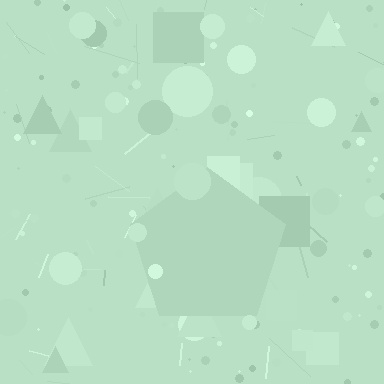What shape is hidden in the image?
A pentagon is hidden in the image.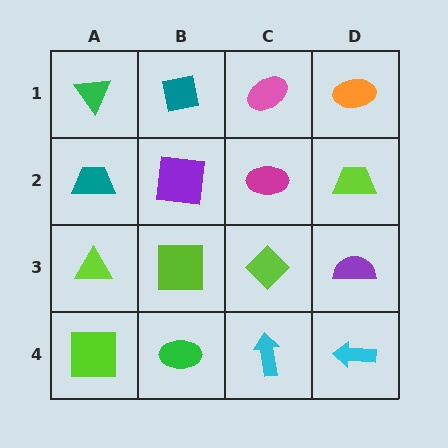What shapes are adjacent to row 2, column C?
A pink ellipse (row 1, column C), a lime diamond (row 3, column C), a purple square (row 2, column B), a lime trapezoid (row 2, column D).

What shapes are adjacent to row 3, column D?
A lime trapezoid (row 2, column D), a cyan arrow (row 4, column D), a lime diamond (row 3, column C).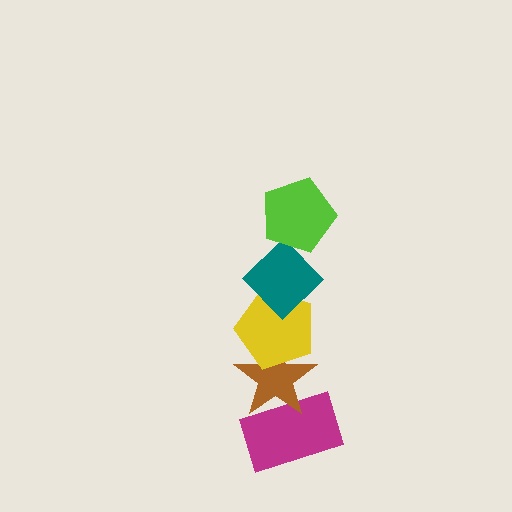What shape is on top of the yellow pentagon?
The teal diamond is on top of the yellow pentagon.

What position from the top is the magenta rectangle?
The magenta rectangle is 5th from the top.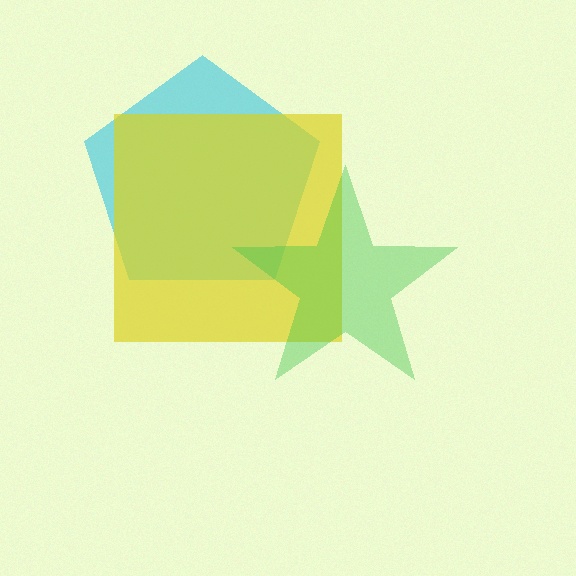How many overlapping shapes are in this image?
There are 3 overlapping shapes in the image.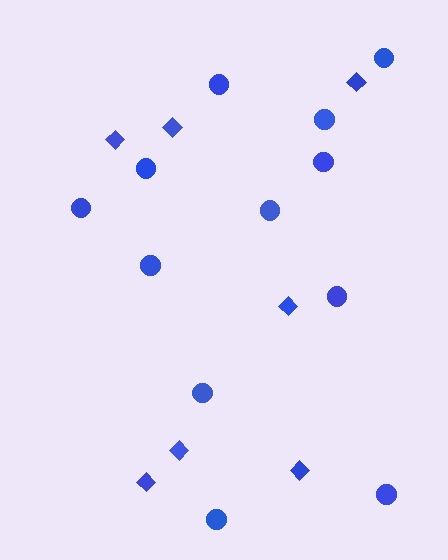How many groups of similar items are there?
There are 2 groups: one group of diamonds (7) and one group of circles (12).